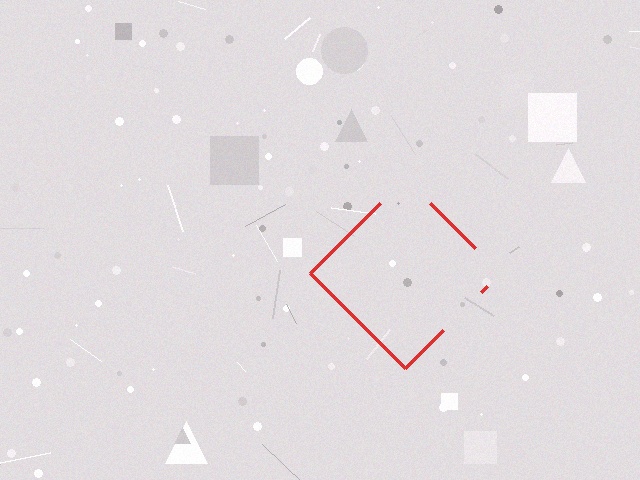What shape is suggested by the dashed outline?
The dashed outline suggests a diamond.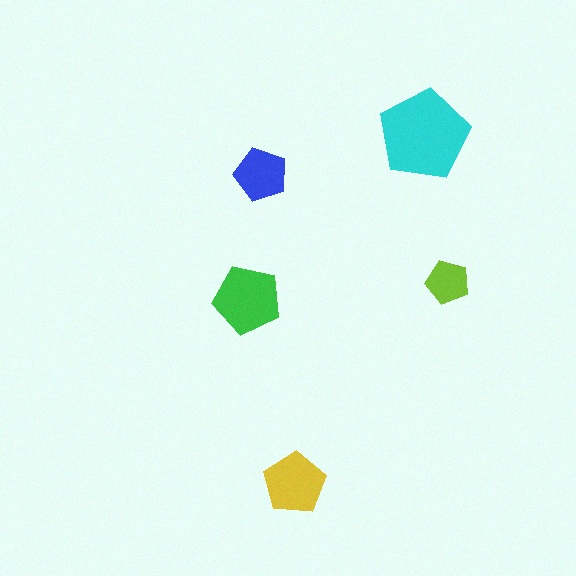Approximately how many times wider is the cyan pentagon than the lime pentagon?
About 2 times wider.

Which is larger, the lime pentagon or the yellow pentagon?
The yellow one.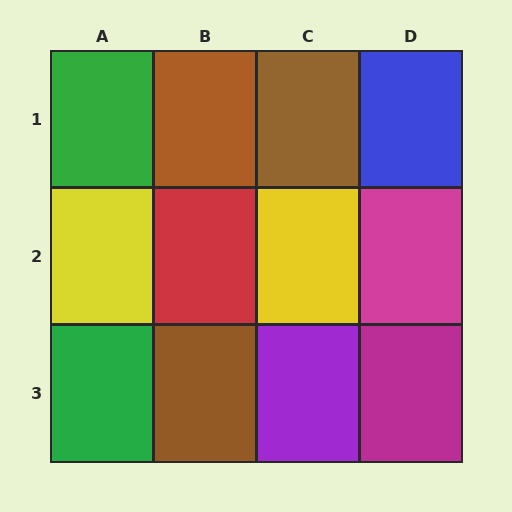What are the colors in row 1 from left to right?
Green, brown, brown, blue.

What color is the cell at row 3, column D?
Magenta.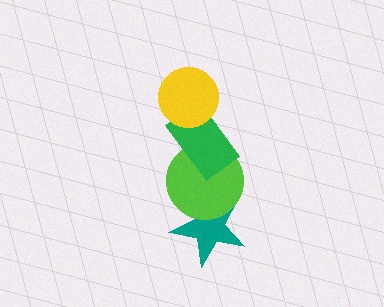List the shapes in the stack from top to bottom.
From top to bottom: the yellow circle, the green rectangle, the lime circle, the teal star.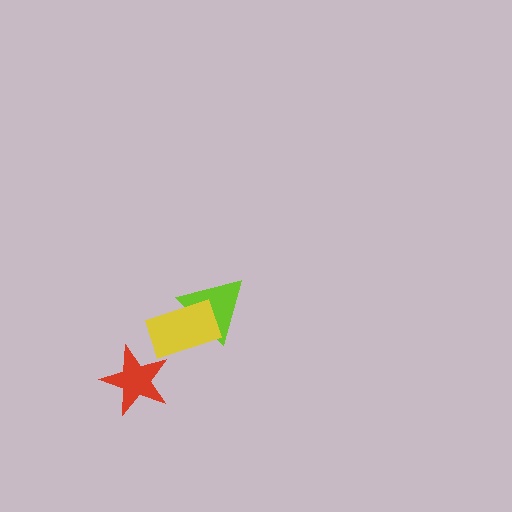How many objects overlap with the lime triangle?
1 object overlaps with the lime triangle.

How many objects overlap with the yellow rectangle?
1 object overlaps with the yellow rectangle.